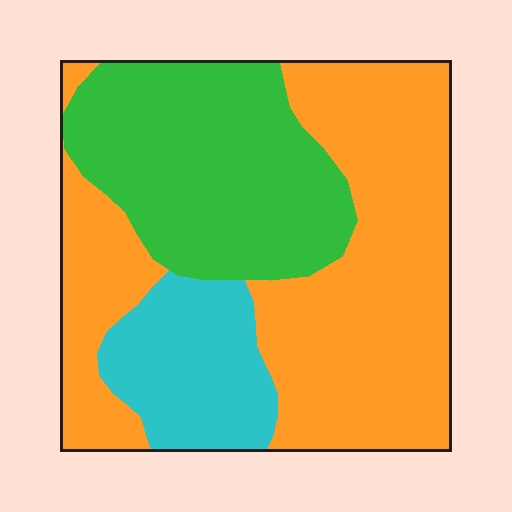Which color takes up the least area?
Cyan, at roughly 15%.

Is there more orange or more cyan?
Orange.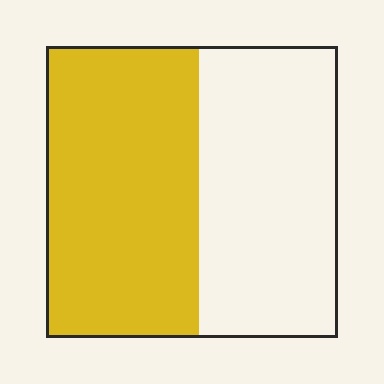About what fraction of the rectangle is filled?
About one half (1/2).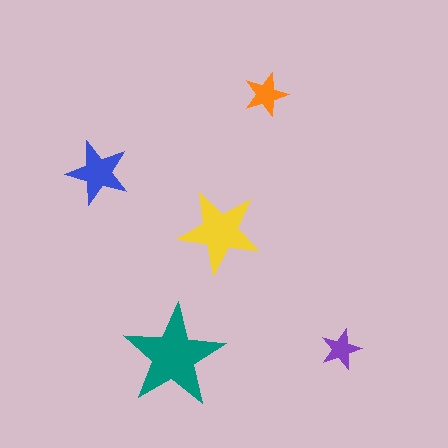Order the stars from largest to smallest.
the teal one, the yellow one, the blue one, the orange one, the purple one.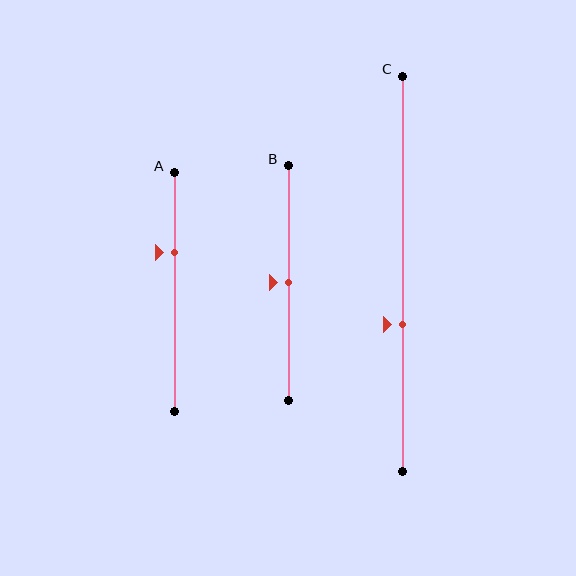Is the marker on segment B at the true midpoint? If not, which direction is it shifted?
Yes, the marker on segment B is at the true midpoint.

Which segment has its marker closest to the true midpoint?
Segment B has its marker closest to the true midpoint.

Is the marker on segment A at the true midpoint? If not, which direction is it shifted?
No, the marker on segment A is shifted upward by about 16% of the segment length.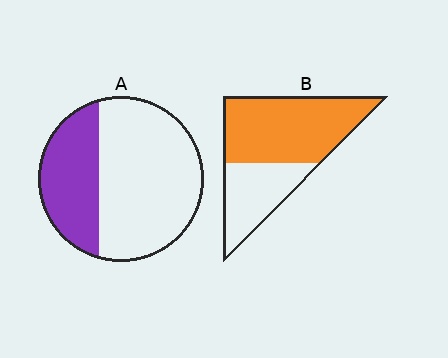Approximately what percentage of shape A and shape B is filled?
A is approximately 35% and B is approximately 65%.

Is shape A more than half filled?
No.